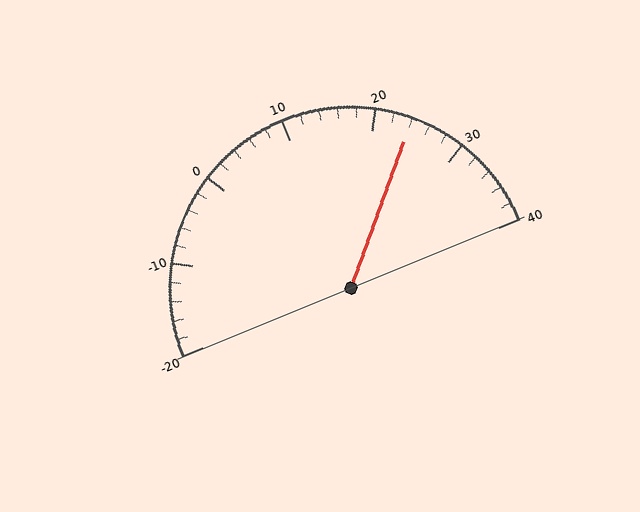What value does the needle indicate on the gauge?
The needle indicates approximately 24.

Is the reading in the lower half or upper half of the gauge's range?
The reading is in the upper half of the range (-20 to 40).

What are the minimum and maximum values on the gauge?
The gauge ranges from -20 to 40.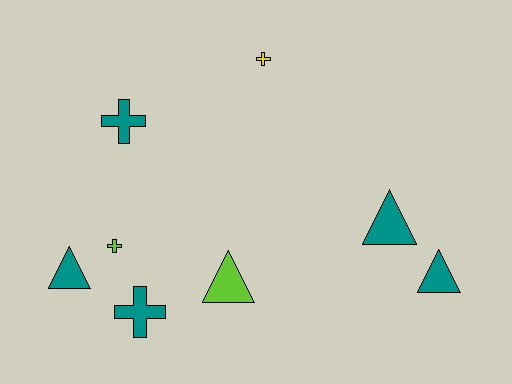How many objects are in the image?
There are 8 objects.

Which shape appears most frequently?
Triangle, with 4 objects.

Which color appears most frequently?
Teal, with 5 objects.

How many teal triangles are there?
There are 3 teal triangles.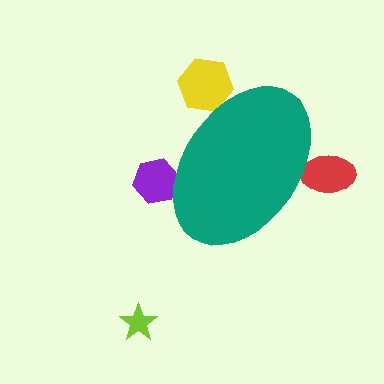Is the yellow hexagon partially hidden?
Yes, the yellow hexagon is partially hidden behind the teal ellipse.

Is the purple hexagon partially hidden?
Yes, the purple hexagon is partially hidden behind the teal ellipse.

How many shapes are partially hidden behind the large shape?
3 shapes are partially hidden.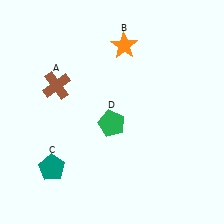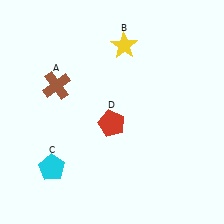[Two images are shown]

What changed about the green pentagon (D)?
In Image 1, D is green. In Image 2, it changed to red.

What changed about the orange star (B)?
In Image 1, B is orange. In Image 2, it changed to yellow.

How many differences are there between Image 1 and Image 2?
There are 3 differences between the two images.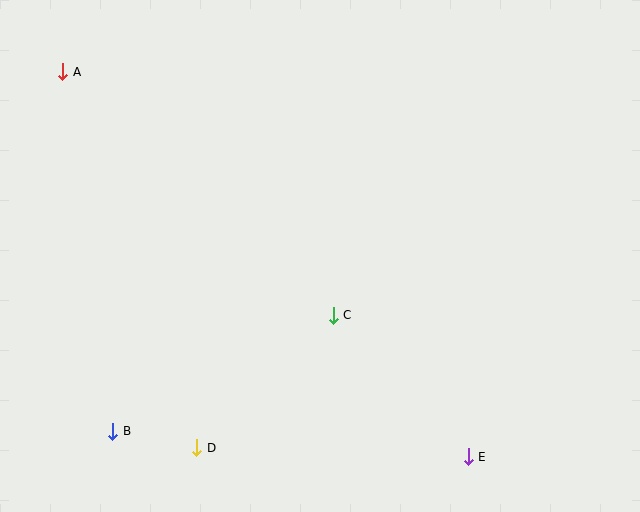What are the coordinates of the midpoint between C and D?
The midpoint between C and D is at (265, 382).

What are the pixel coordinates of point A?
Point A is at (63, 72).